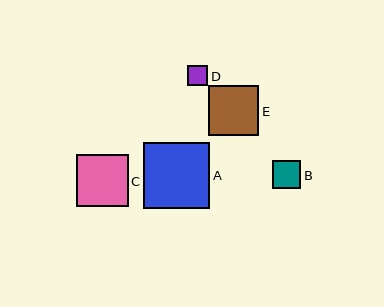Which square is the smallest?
Square D is the smallest with a size of approximately 20 pixels.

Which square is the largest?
Square A is the largest with a size of approximately 66 pixels.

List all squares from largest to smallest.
From largest to smallest: A, C, E, B, D.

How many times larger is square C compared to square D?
Square C is approximately 2.6 times the size of square D.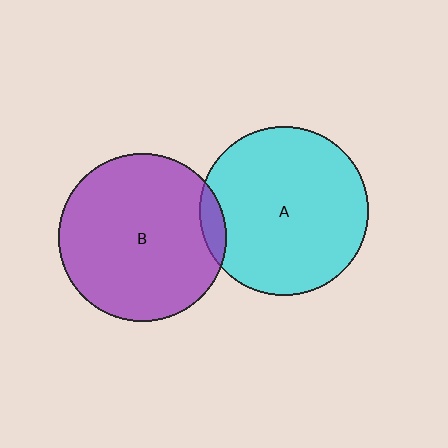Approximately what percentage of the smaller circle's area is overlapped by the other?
Approximately 5%.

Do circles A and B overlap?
Yes.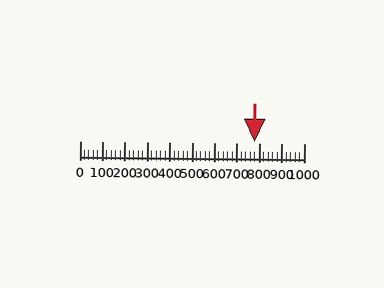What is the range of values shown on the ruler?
The ruler shows values from 0 to 1000.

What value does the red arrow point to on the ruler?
The red arrow points to approximately 780.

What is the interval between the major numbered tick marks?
The major tick marks are spaced 100 units apart.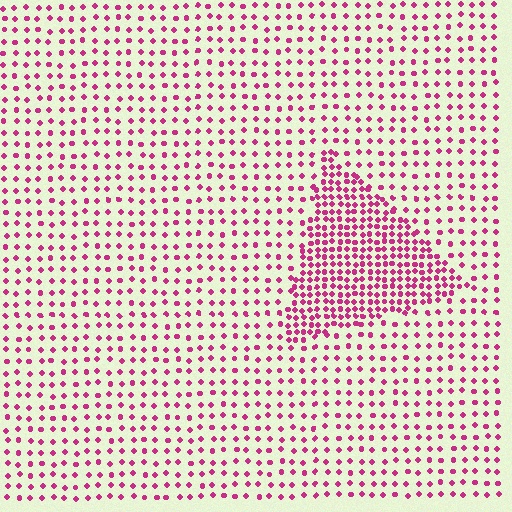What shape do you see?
I see a triangle.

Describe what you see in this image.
The image contains small magenta elements arranged at two different densities. A triangle-shaped region is visible where the elements are more densely packed than the surrounding area.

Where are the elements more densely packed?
The elements are more densely packed inside the triangle boundary.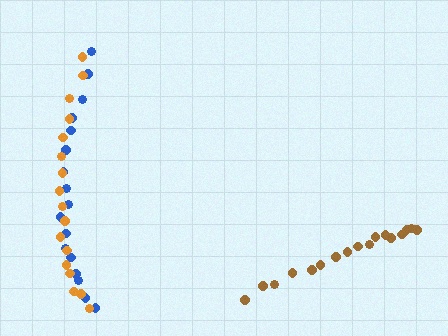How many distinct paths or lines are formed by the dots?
There are 3 distinct paths.